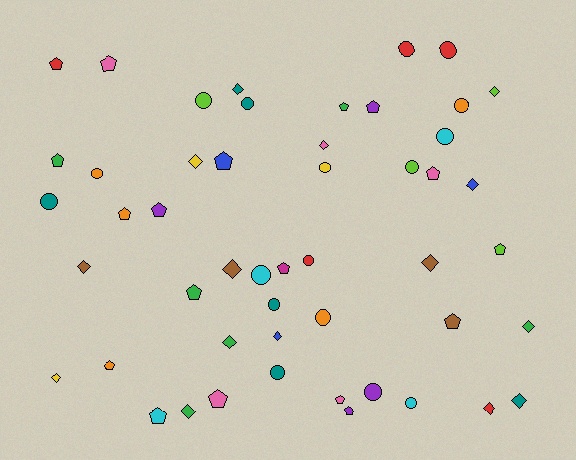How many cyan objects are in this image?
There are 4 cyan objects.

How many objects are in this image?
There are 50 objects.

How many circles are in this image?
There are 17 circles.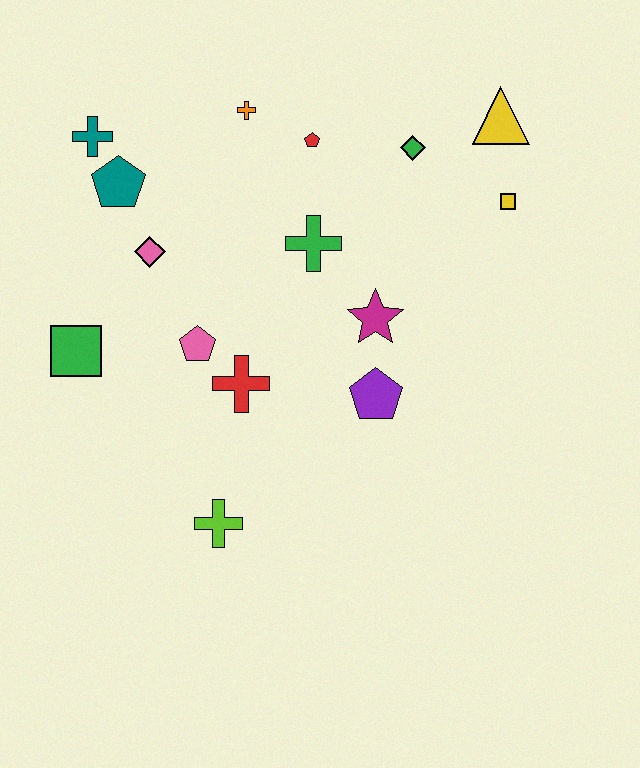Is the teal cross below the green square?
No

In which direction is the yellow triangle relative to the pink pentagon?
The yellow triangle is to the right of the pink pentagon.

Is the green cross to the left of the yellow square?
Yes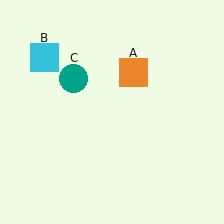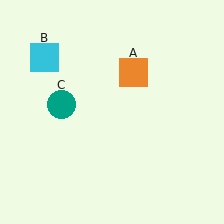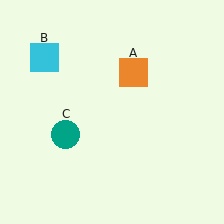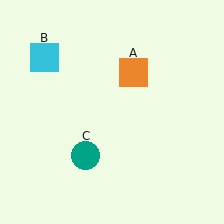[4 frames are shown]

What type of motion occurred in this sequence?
The teal circle (object C) rotated counterclockwise around the center of the scene.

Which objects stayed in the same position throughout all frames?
Orange square (object A) and cyan square (object B) remained stationary.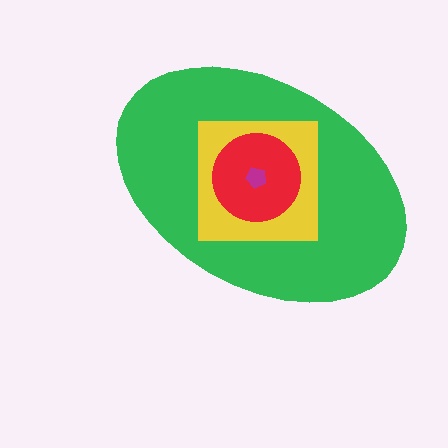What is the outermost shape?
The green ellipse.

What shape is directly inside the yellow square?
The red circle.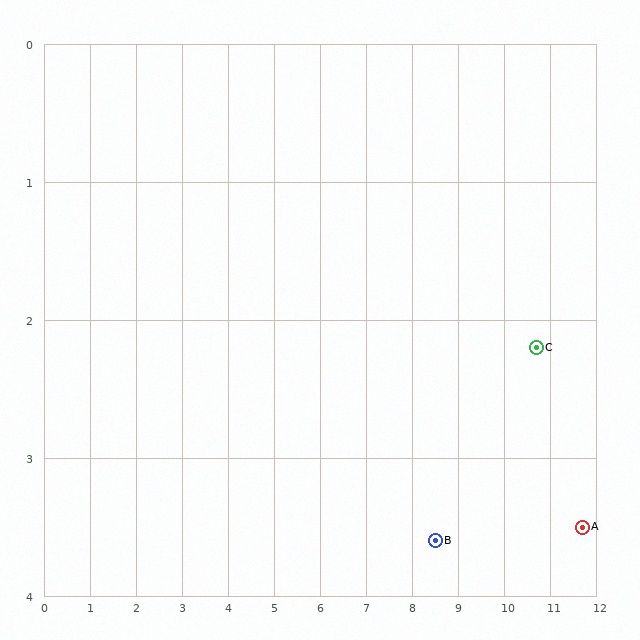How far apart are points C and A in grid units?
Points C and A are about 1.6 grid units apart.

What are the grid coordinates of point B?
Point B is at approximately (8.5, 3.6).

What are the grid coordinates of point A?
Point A is at approximately (11.7, 3.5).